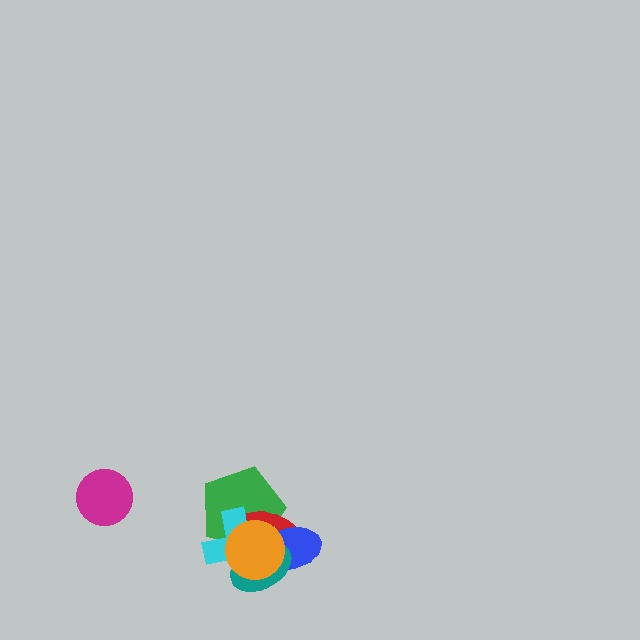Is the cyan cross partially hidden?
Yes, it is partially covered by another shape.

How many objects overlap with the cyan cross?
5 objects overlap with the cyan cross.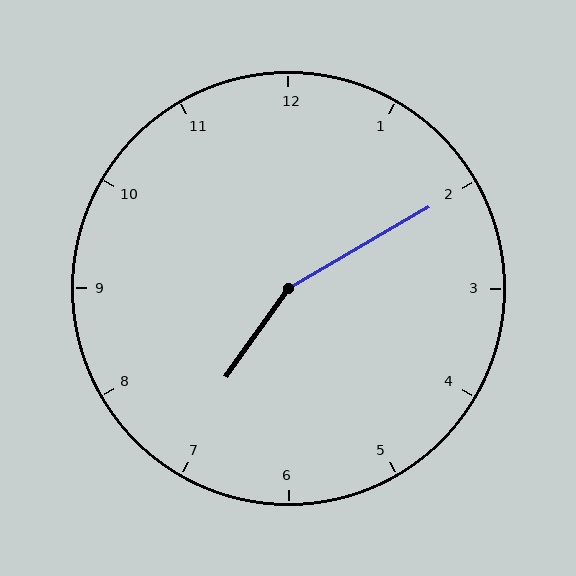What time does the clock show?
7:10.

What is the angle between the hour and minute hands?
Approximately 155 degrees.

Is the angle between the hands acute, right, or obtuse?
It is obtuse.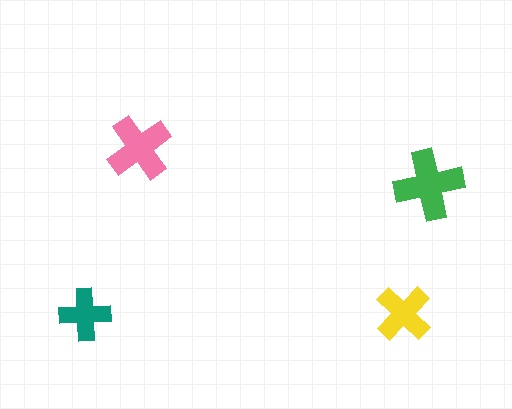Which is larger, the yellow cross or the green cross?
The green one.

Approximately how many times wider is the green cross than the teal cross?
About 1.5 times wider.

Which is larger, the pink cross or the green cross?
The green one.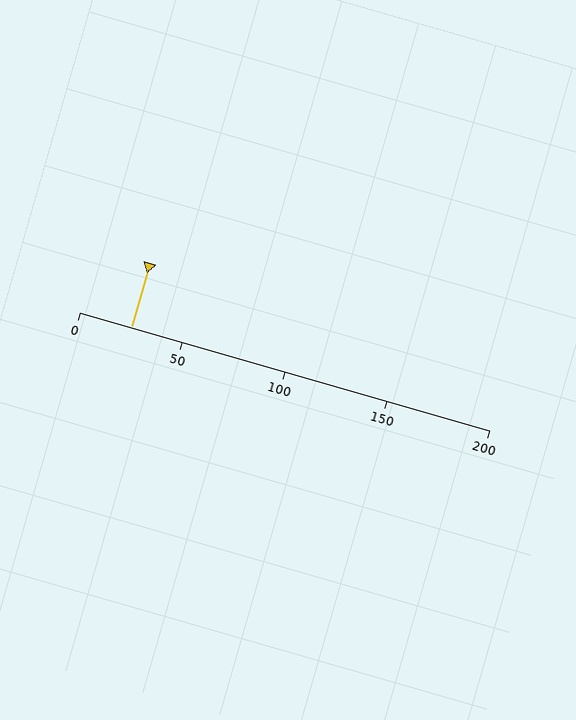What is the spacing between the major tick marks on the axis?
The major ticks are spaced 50 apart.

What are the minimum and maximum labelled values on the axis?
The axis runs from 0 to 200.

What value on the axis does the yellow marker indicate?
The marker indicates approximately 25.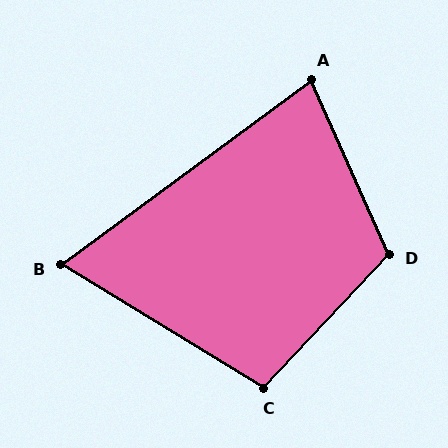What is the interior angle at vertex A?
Approximately 78 degrees (acute).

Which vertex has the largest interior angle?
D, at approximately 112 degrees.